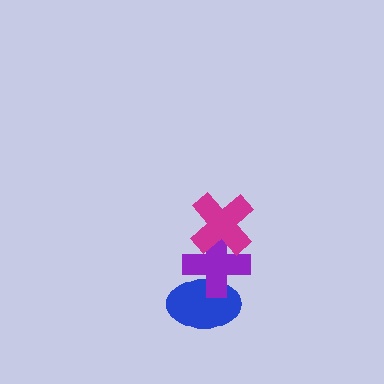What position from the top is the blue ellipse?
The blue ellipse is 3rd from the top.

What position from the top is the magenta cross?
The magenta cross is 1st from the top.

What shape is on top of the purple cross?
The magenta cross is on top of the purple cross.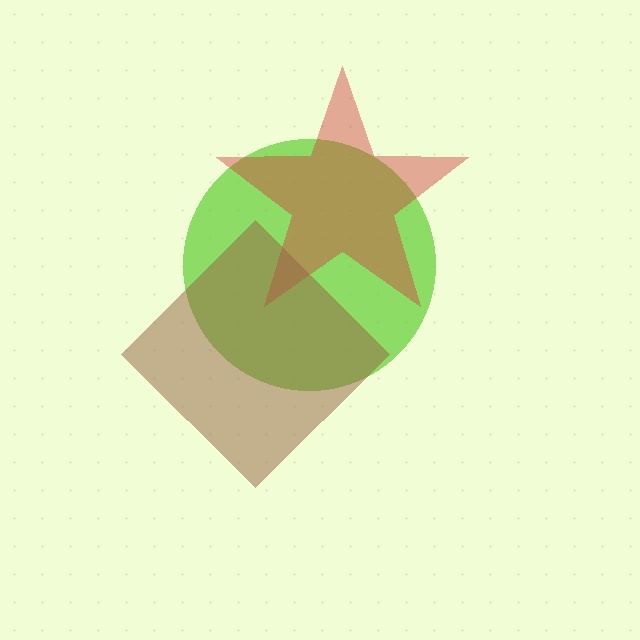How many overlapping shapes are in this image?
There are 3 overlapping shapes in the image.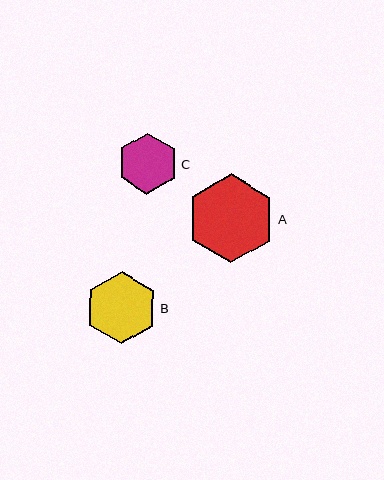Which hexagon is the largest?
Hexagon A is the largest with a size of approximately 89 pixels.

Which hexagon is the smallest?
Hexagon C is the smallest with a size of approximately 61 pixels.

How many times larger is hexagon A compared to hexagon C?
Hexagon A is approximately 1.5 times the size of hexagon C.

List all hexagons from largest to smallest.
From largest to smallest: A, B, C.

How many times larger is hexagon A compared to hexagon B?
Hexagon A is approximately 1.2 times the size of hexagon B.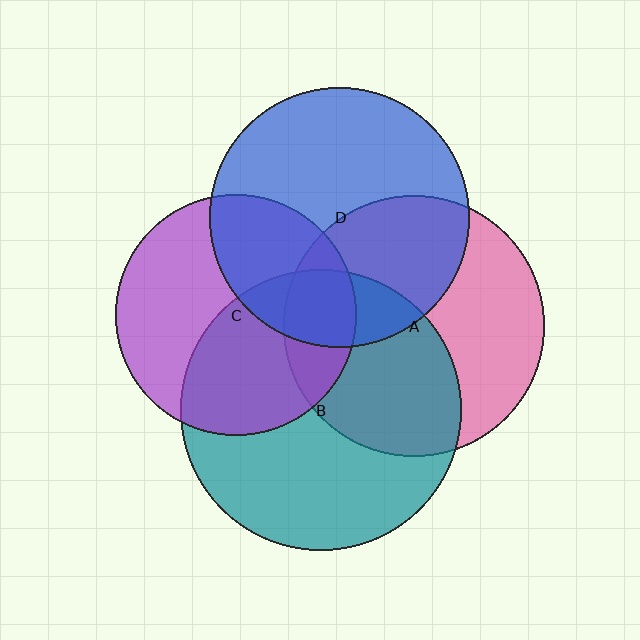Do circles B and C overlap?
Yes.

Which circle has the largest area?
Circle B (teal).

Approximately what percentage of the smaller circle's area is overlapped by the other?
Approximately 45%.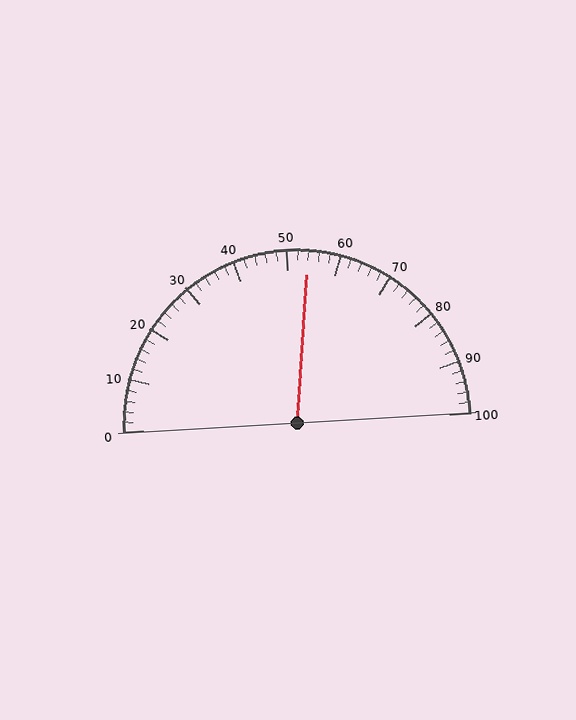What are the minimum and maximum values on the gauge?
The gauge ranges from 0 to 100.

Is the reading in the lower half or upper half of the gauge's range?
The reading is in the upper half of the range (0 to 100).